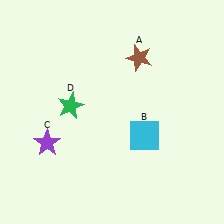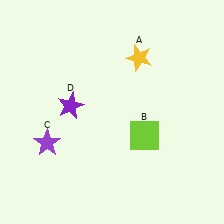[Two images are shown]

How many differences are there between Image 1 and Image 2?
There are 3 differences between the two images.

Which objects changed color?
A changed from brown to yellow. B changed from cyan to lime. D changed from green to purple.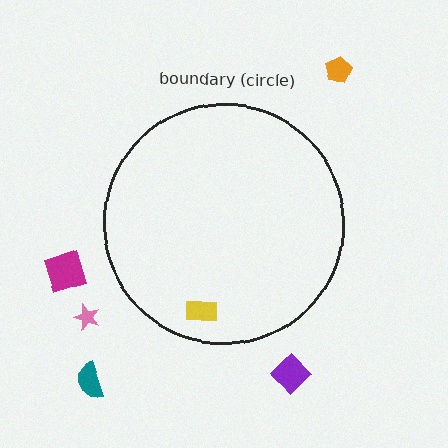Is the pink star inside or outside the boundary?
Outside.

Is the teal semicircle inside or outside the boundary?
Outside.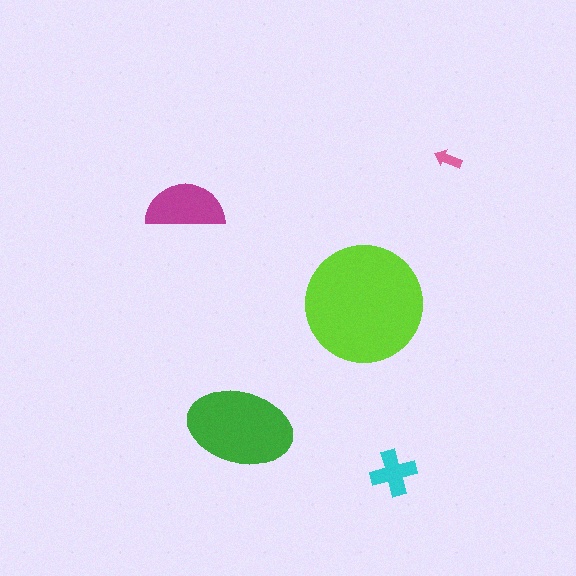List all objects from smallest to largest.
The pink arrow, the cyan cross, the magenta semicircle, the green ellipse, the lime circle.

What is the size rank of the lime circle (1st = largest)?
1st.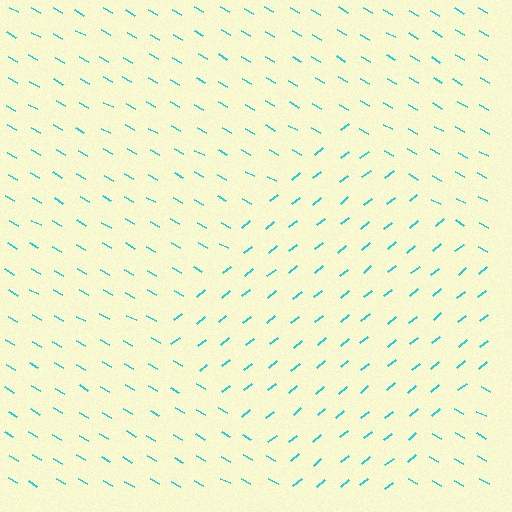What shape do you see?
I see a diamond.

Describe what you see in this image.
The image is filled with small cyan line segments. A diamond region in the image has lines oriented differently from the surrounding lines, creating a visible texture boundary.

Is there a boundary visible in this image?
Yes, there is a texture boundary formed by a change in line orientation.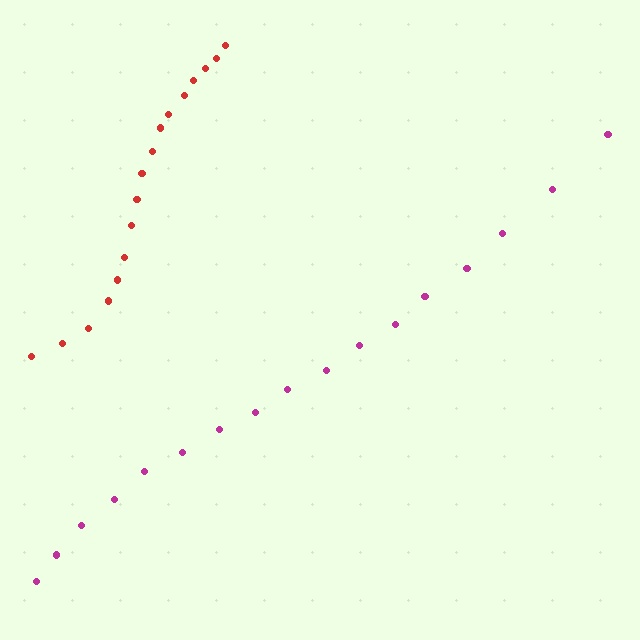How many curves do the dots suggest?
There are 2 distinct paths.